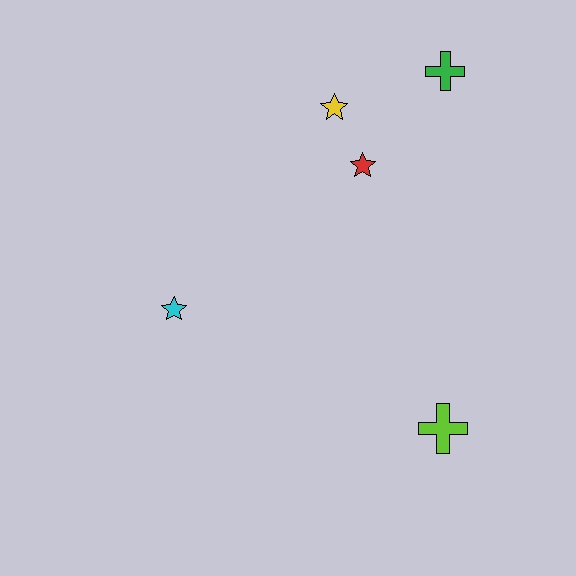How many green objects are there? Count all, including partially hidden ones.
There is 1 green object.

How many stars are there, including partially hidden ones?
There are 3 stars.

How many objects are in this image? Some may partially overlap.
There are 5 objects.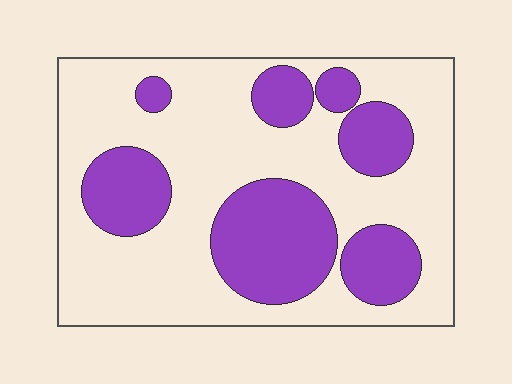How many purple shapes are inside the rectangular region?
7.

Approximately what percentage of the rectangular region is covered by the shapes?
Approximately 30%.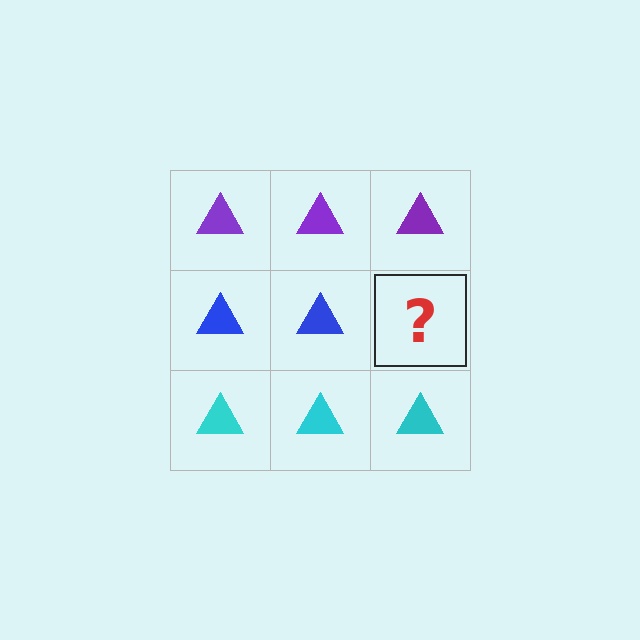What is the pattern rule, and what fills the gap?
The rule is that each row has a consistent color. The gap should be filled with a blue triangle.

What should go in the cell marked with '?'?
The missing cell should contain a blue triangle.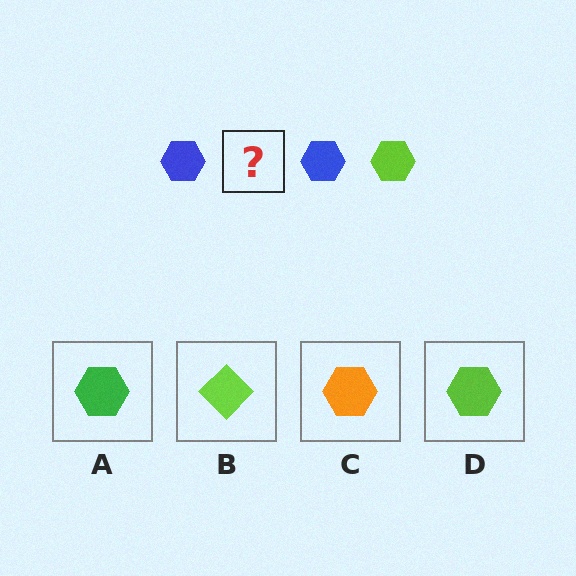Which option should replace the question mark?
Option D.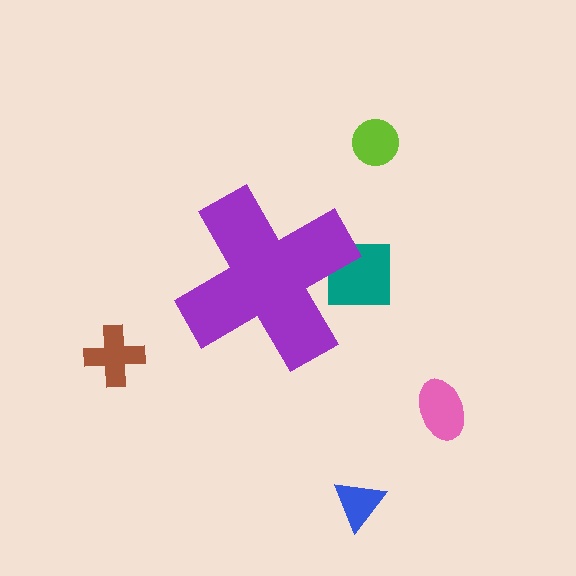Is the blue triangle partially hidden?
No, the blue triangle is fully visible.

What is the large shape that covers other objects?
A purple cross.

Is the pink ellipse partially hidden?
No, the pink ellipse is fully visible.